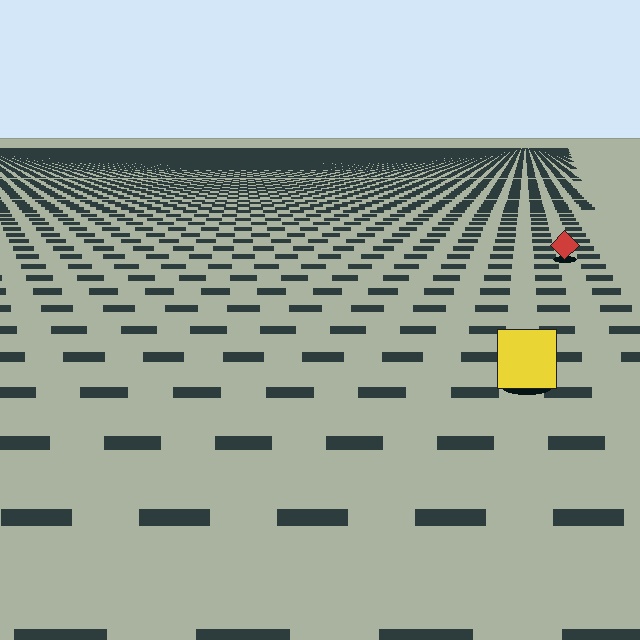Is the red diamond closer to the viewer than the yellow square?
No. The yellow square is closer — you can tell from the texture gradient: the ground texture is coarser near it.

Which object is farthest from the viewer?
The red diamond is farthest from the viewer. It appears smaller and the ground texture around it is denser.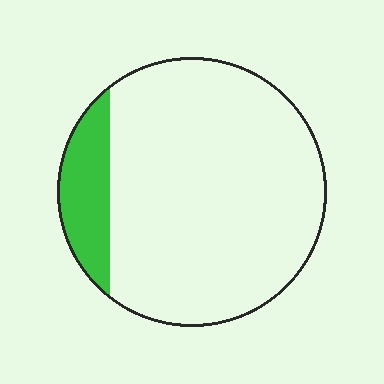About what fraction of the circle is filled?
About one eighth (1/8).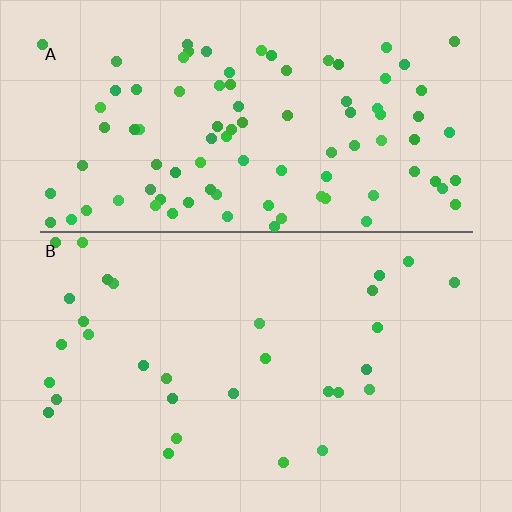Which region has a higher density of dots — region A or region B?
A (the top).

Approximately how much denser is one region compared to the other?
Approximately 3.2× — region A over region B.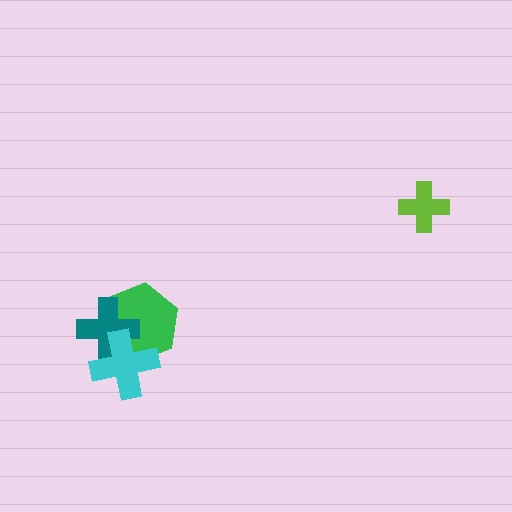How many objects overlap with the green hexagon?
2 objects overlap with the green hexagon.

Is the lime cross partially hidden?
No, no other shape covers it.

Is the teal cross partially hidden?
Yes, it is partially covered by another shape.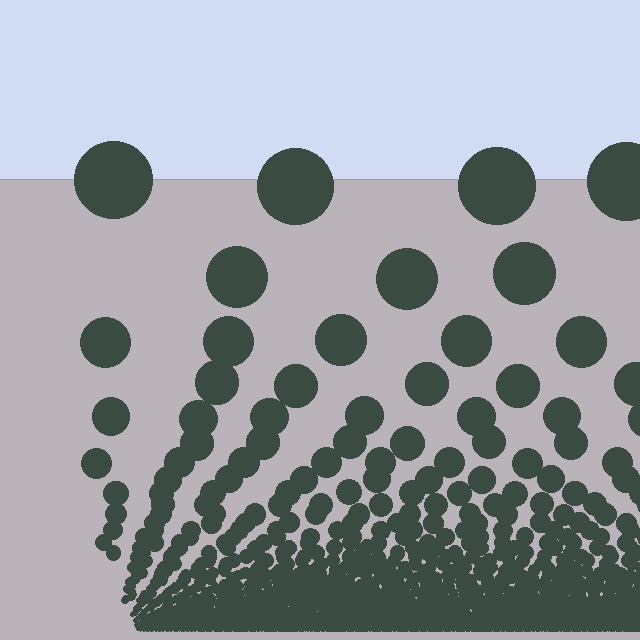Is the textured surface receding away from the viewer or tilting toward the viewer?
The surface appears to tilt toward the viewer. Texture elements get larger and sparser toward the top.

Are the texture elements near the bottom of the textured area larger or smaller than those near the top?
Smaller. The gradient is inverted — elements near the bottom are smaller and denser.